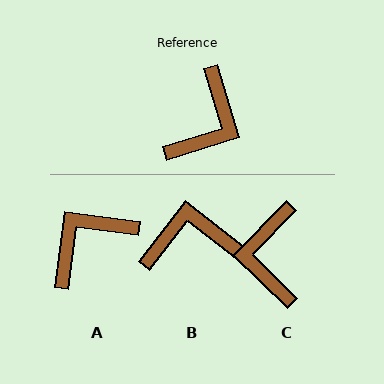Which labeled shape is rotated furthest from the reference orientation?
A, about 155 degrees away.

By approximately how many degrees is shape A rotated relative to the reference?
Approximately 155 degrees counter-clockwise.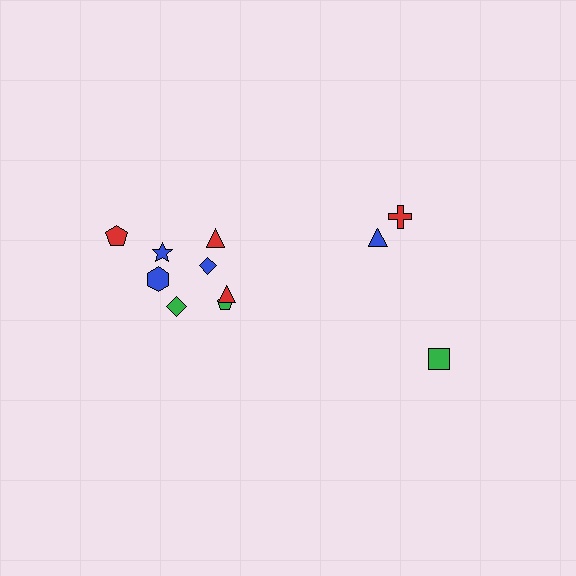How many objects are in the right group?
There are 3 objects.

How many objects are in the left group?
There are 8 objects.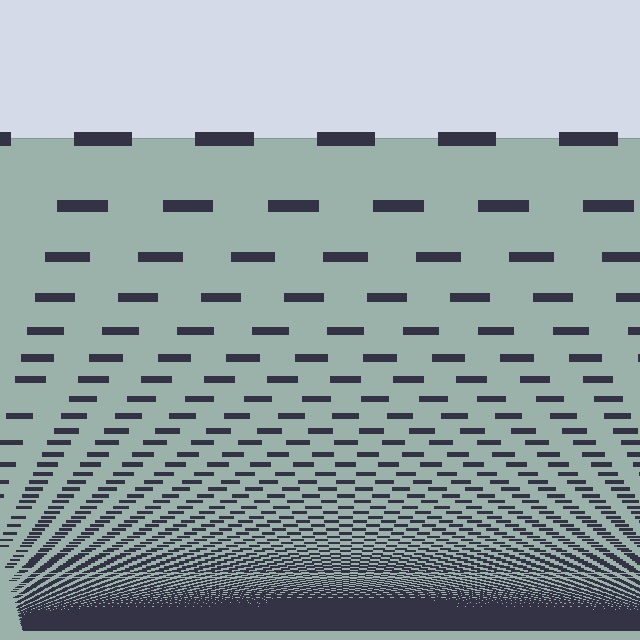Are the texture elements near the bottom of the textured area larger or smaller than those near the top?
Smaller. The gradient is inverted — elements near the bottom are smaller and denser.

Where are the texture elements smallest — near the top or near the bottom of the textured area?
Near the bottom.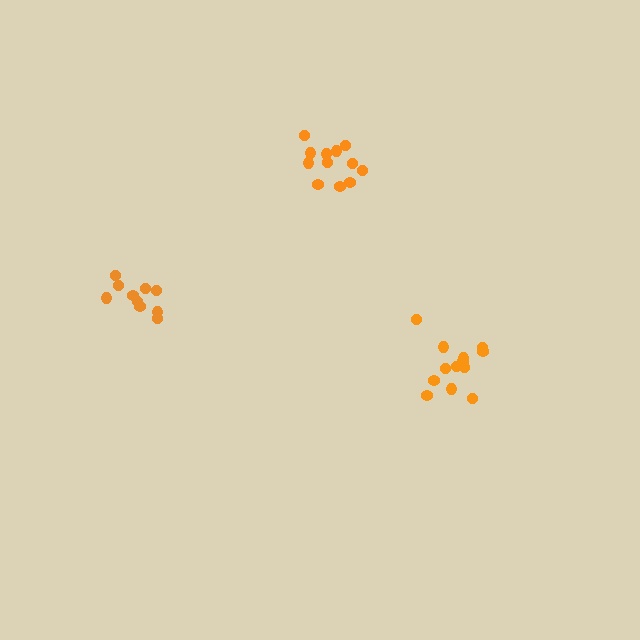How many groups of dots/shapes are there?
There are 3 groups.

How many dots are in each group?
Group 1: 10 dots, Group 2: 14 dots, Group 3: 12 dots (36 total).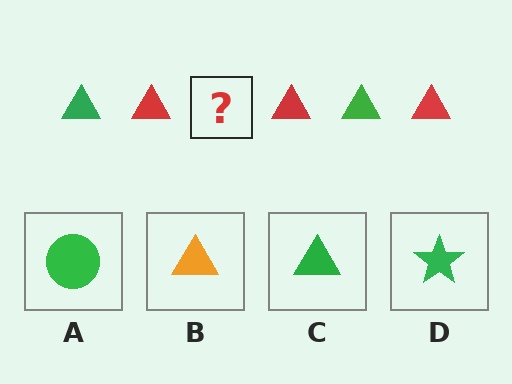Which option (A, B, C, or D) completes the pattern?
C.